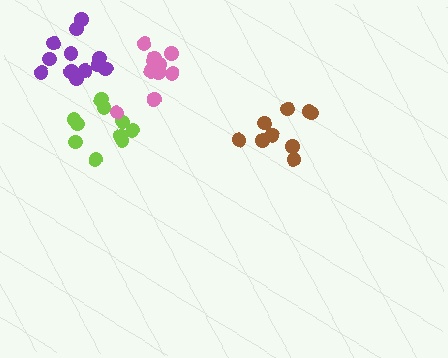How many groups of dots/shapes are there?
There are 4 groups.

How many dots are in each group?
Group 1: 10 dots, Group 2: 12 dots, Group 3: 9 dots, Group 4: 10 dots (41 total).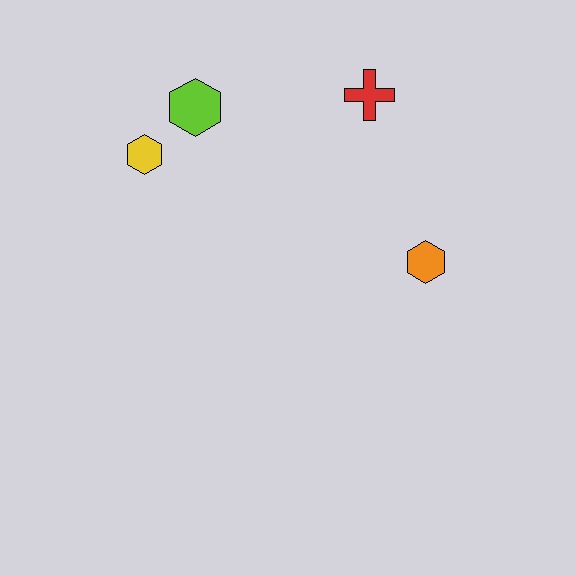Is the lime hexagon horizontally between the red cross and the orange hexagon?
No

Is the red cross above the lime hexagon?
Yes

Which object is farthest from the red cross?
The yellow hexagon is farthest from the red cross.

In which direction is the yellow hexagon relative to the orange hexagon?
The yellow hexagon is to the left of the orange hexagon.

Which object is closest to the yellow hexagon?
The lime hexagon is closest to the yellow hexagon.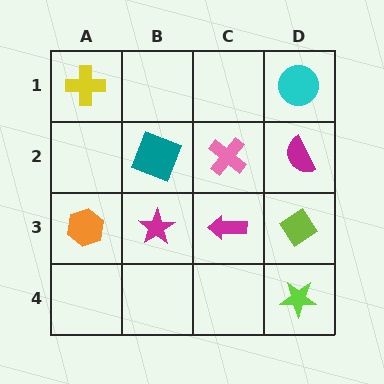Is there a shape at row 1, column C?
No, that cell is empty.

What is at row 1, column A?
A yellow cross.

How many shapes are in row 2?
3 shapes.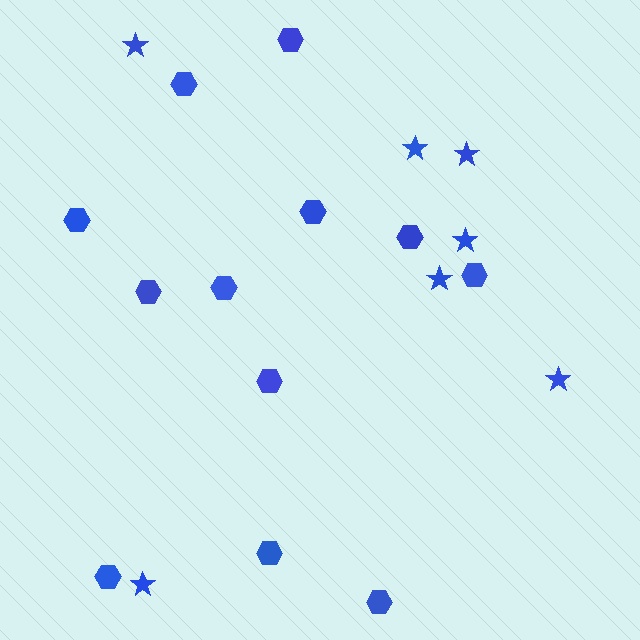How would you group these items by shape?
There are 2 groups: one group of stars (7) and one group of hexagons (12).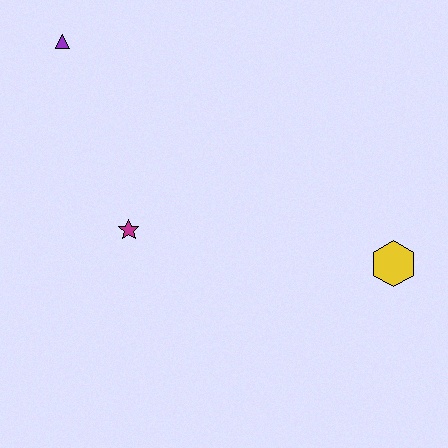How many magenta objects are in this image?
There is 1 magenta object.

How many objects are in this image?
There are 3 objects.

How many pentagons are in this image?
There are no pentagons.